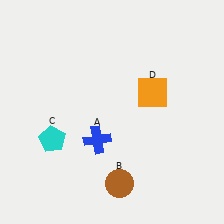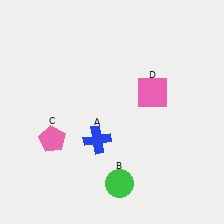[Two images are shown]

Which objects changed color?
B changed from brown to green. C changed from cyan to pink. D changed from orange to pink.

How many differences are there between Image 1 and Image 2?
There are 3 differences between the two images.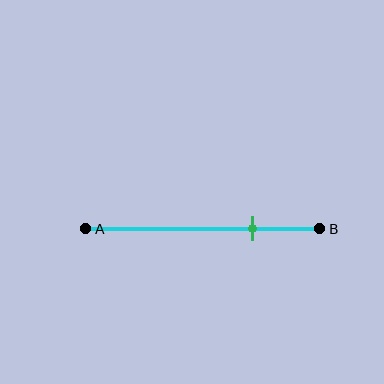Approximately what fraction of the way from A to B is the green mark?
The green mark is approximately 70% of the way from A to B.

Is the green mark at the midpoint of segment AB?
No, the mark is at about 70% from A, not at the 50% midpoint.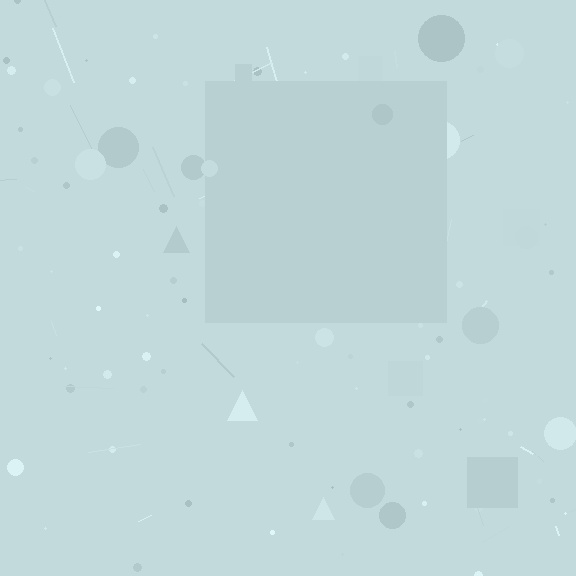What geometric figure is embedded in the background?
A square is embedded in the background.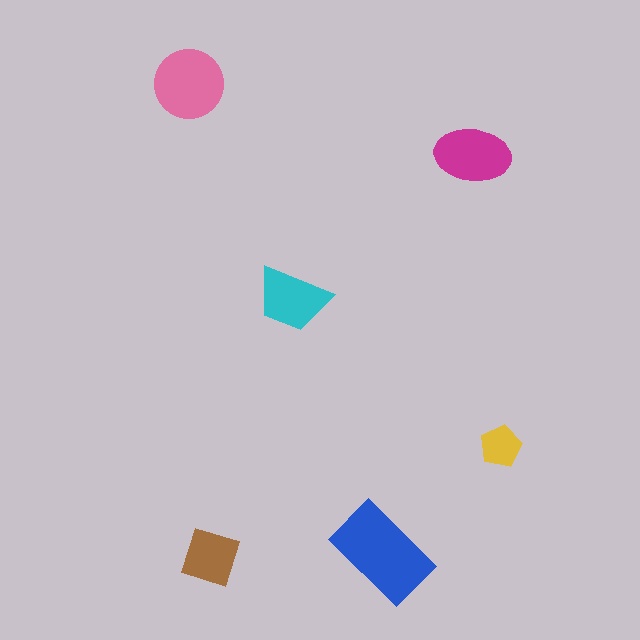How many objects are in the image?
There are 6 objects in the image.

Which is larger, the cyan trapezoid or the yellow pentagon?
The cyan trapezoid.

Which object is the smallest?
The yellow pentagon.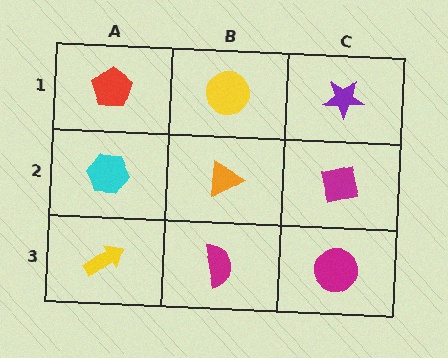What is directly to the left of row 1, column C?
A yellow circle.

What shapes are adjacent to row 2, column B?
A yellow circle (row 1, column B), a magenta semicircle (row 3, column B), a cyan hexagon (row 2, column A), a magenta square (row 2, column C).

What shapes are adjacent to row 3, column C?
A magenta square (row 2, column C), a magenta semicircle (row 3, column B).